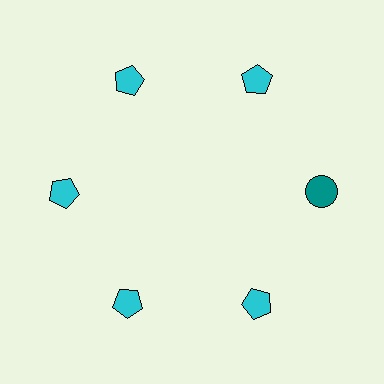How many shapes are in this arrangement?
There are 6 shapes arranged in a ring pattern.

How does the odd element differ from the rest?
It differs in both color (teal instead of cyan) and shape (circle instead of pentagon).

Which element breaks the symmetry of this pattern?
The teal circle at roughly the 3 o'clock position breaks the symmetry. All other shapes are cyan pentagons.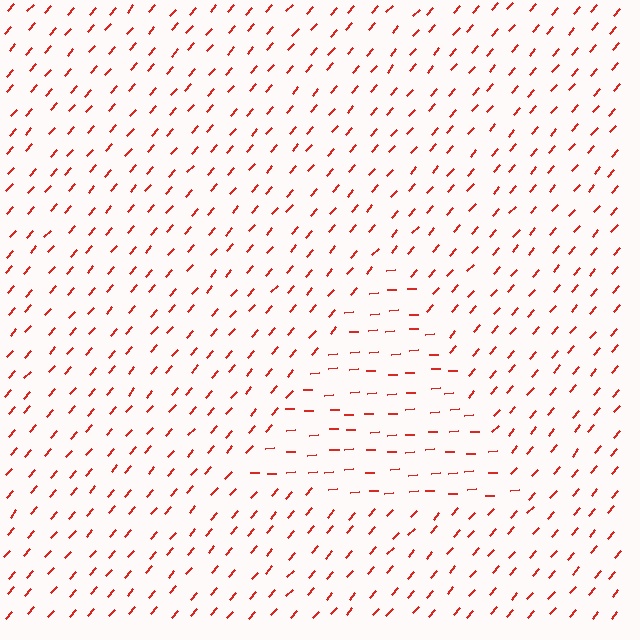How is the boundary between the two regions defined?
The boundary is defined purely by a change in line orientation (approximately 45 degrees difference). All lines are the same color and thickness.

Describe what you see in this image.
The image is filled with small red line segments. A triangle region in the image has lines oriented differently from the surrounding lines, creating a visible texture boundary.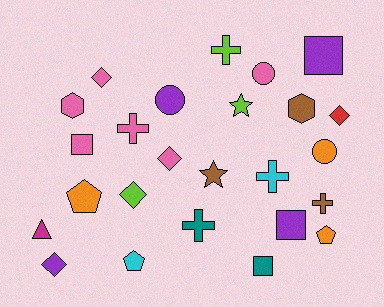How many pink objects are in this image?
There are 6 pink objects.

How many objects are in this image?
There are 25 objects.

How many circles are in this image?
There are 3 circles.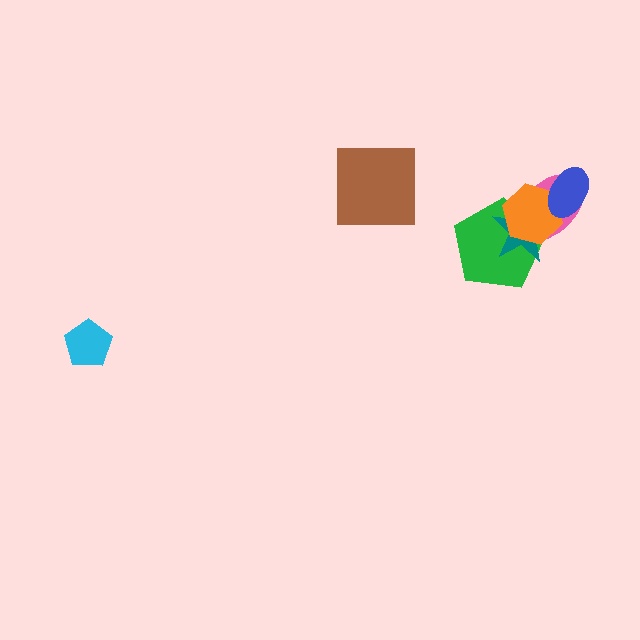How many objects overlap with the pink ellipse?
4 objects overlap with the pink ellipse.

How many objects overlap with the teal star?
3 objects overlap with the teal star.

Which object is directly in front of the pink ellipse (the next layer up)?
The orange hexagon is directly in front of the pink ellipse.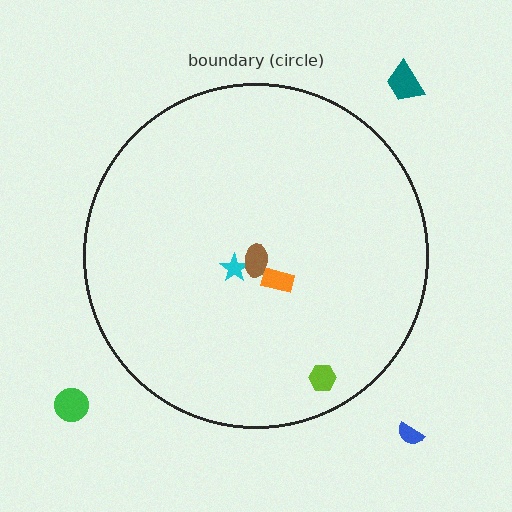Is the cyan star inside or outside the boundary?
Inside.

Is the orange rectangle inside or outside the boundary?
Inside.